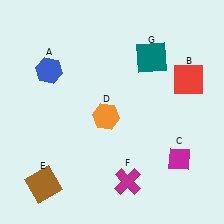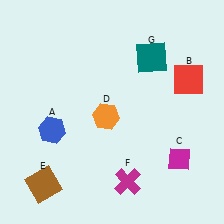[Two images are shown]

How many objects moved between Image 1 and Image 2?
1 object moved between the two images.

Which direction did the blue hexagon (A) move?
The blue hexagon (A) moved down.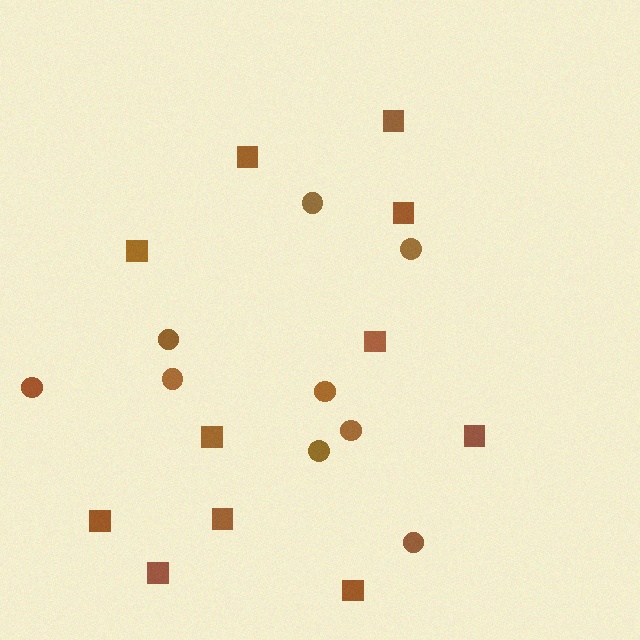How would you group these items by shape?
There are 2 groups: one group of squares (11) and one group of circles (9).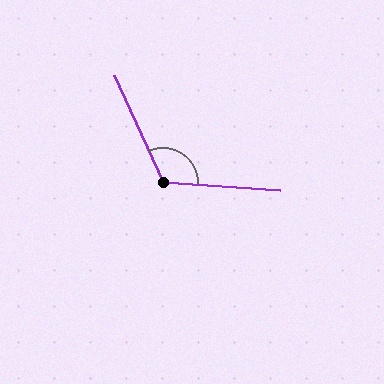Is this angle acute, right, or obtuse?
It is obtuse.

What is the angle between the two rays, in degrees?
Approximately 118 degrees.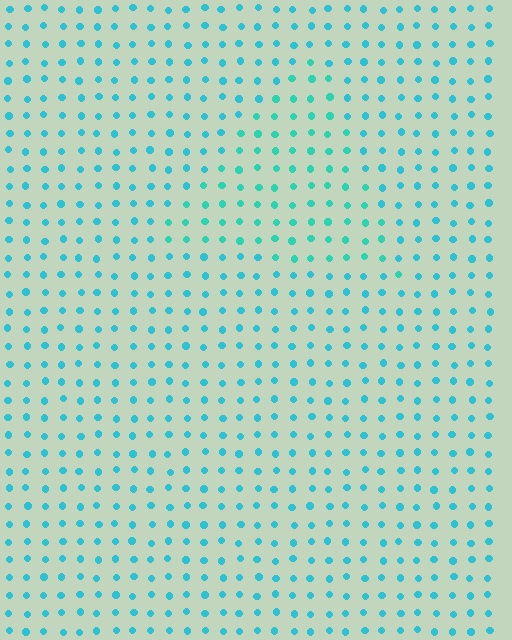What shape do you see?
I see a triangle.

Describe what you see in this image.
The image is filled with small cyan elements in a uniform arrangement. A triangle-shaped region is visible where the elements are tinted to a slightly different hue, forming a subtle color boundary.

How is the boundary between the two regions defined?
The boundary is defined purely by a slight shift in hue (about 19 degrees). Spacing, size, and orientation are identical on both sides.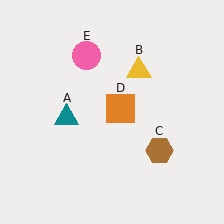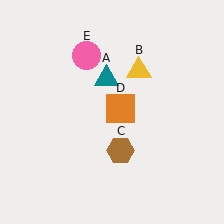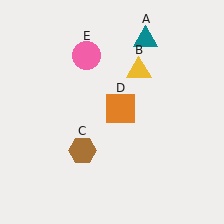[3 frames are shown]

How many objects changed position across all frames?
2 objects changed position: teal triangle (object A), brown hexagon (object C).